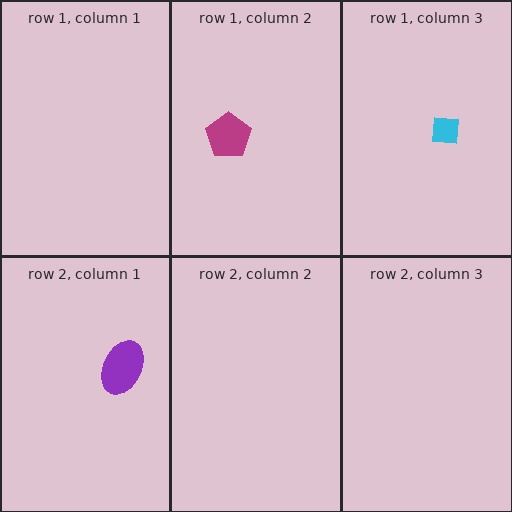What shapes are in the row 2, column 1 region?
The purple ellipse.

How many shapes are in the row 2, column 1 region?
1.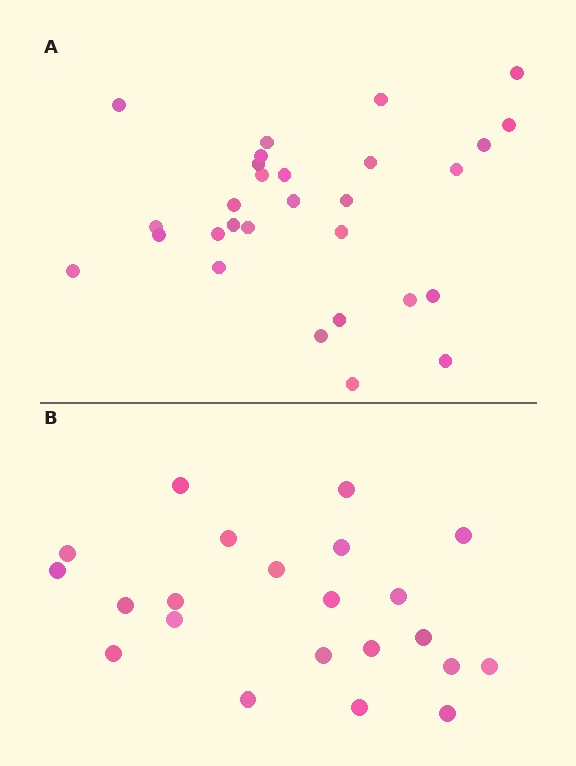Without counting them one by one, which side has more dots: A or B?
Region A (the top region) has more dots.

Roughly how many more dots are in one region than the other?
Region A has roughly 8 or so more dots than region B.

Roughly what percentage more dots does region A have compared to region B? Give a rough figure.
About 30% more.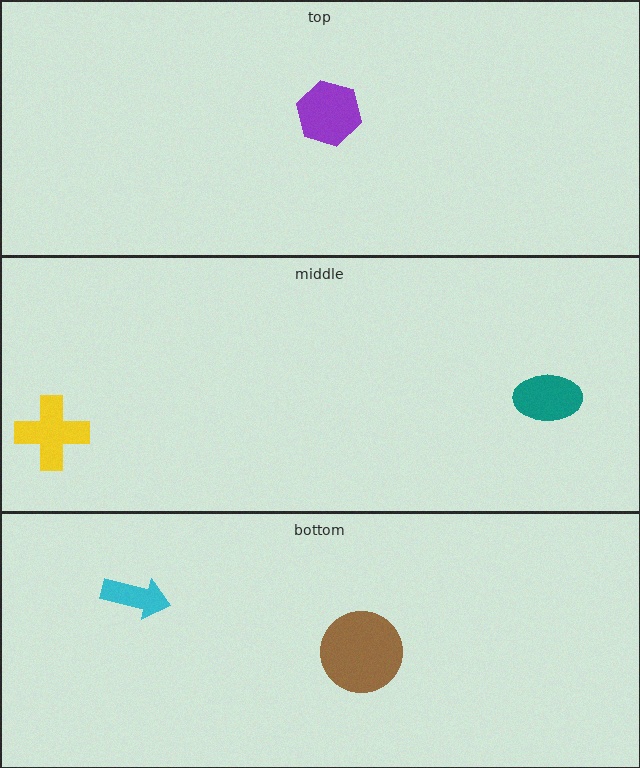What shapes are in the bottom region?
The cyan arrow, the brown circle.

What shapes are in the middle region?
The yellow cross, the teal ellipse.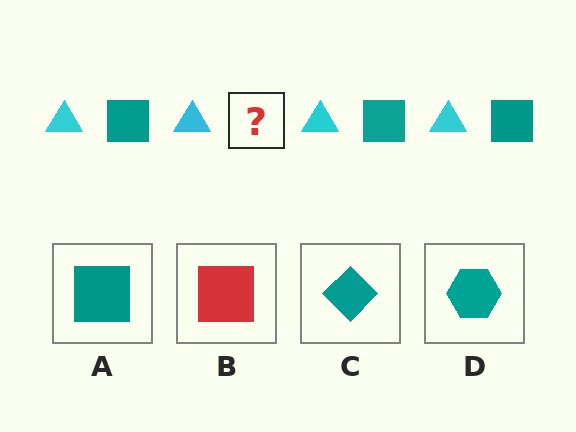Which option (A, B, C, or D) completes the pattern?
A.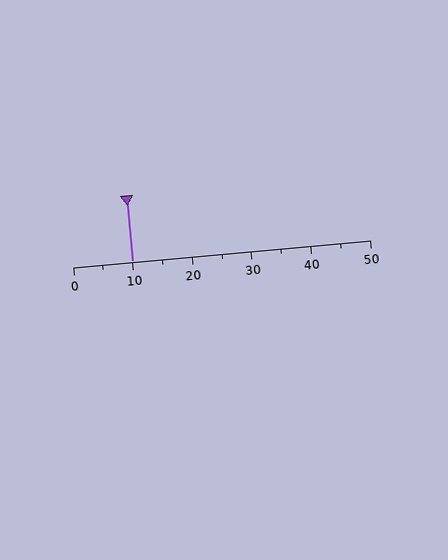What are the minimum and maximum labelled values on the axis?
The axis runs from 0 to 50.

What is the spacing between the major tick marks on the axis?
The major ticks are spaced 10 apart.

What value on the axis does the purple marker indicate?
The marker indicates approximately 10.